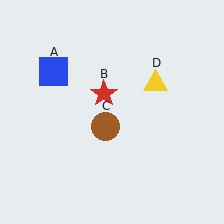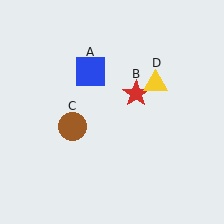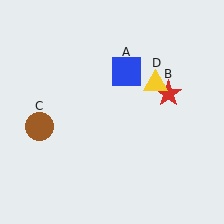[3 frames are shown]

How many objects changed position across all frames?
3 objects changed position: blue square (object A), red star (object B), brown circle (object C).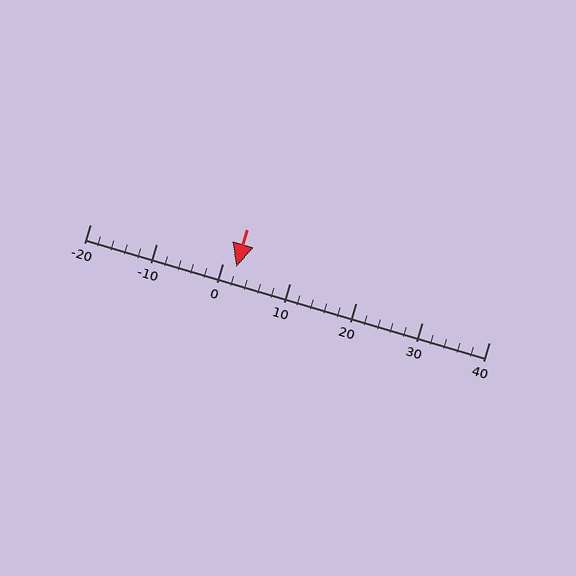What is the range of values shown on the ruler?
The ruler shows values from -20 to 40.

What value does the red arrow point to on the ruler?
The red arrow points to approximately 2.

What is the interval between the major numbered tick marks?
The major tick marks are spaced 10 units apart.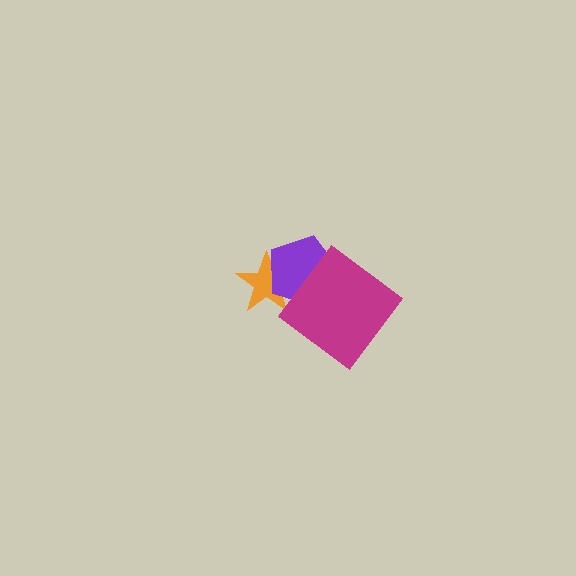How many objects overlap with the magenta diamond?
1 object overlaps with the magenta diamond.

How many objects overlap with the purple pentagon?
2 objects overlap with the purple pentagon.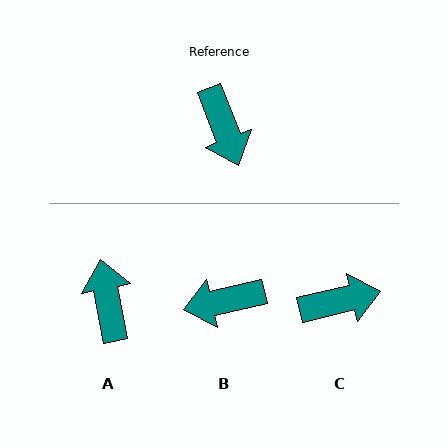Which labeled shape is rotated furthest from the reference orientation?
A, about 170 degrees away.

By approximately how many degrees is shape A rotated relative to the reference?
Approximately 170 degrees counter-clockwise.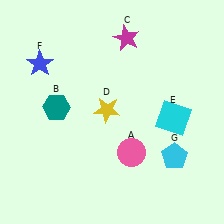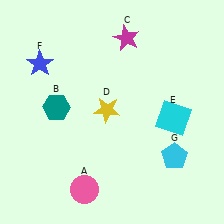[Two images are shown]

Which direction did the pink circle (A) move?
The pink circle (A) moved left.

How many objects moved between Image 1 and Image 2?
1 object moved between the two images.